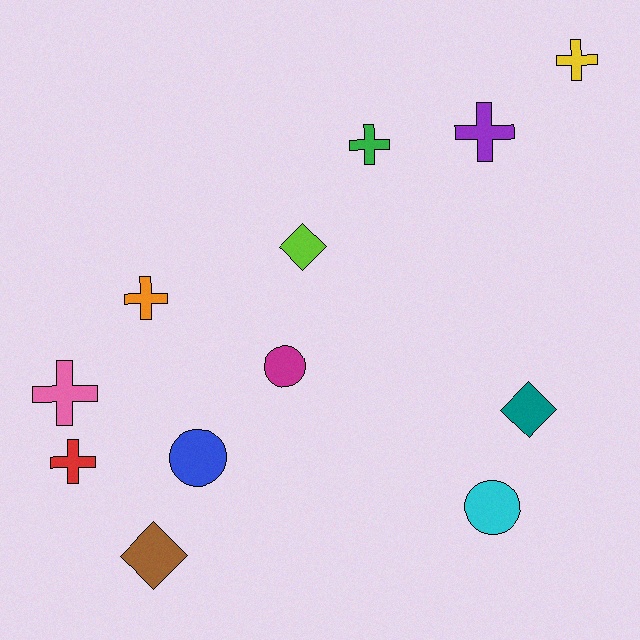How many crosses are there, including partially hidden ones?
There are 6 crosses.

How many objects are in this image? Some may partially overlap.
There are 12 objects.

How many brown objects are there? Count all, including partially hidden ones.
There is 1 brown object.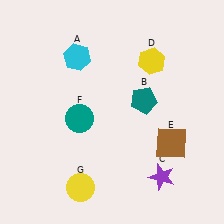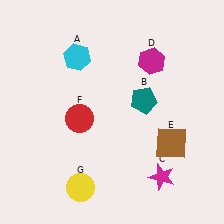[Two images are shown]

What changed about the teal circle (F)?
In Image 1, F is teal. In Image 2, it changed to red.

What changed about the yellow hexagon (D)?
In Image 1, D is yellow. In Image 2, it changed to magenta.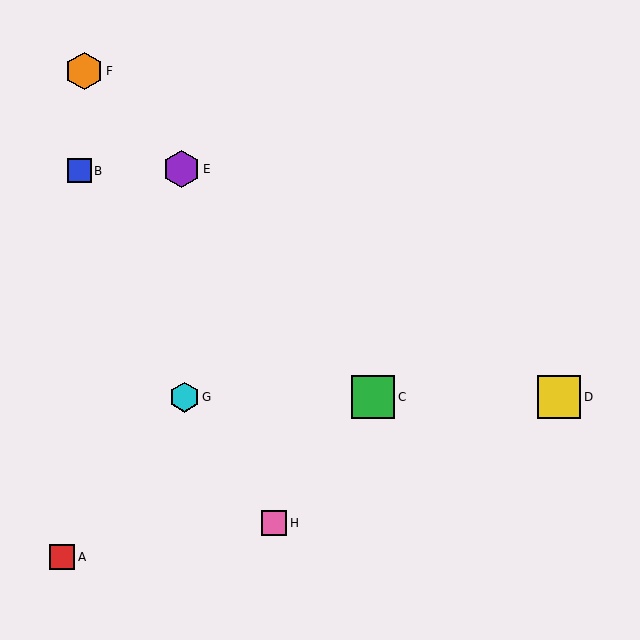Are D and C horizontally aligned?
Yes, both are at y≈397.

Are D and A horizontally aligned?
No, D is at y≈397 and A is at y≈557.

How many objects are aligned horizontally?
3 objects (C, D, G) are aligned horizontally.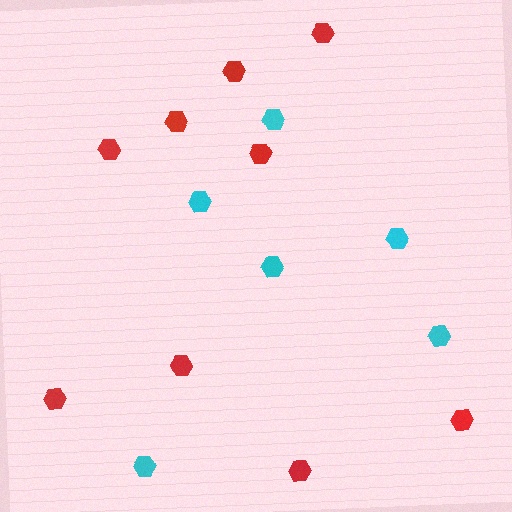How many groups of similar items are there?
There are 2 groups: one group of red hexagons (9) and one group of cyan hexagons (6).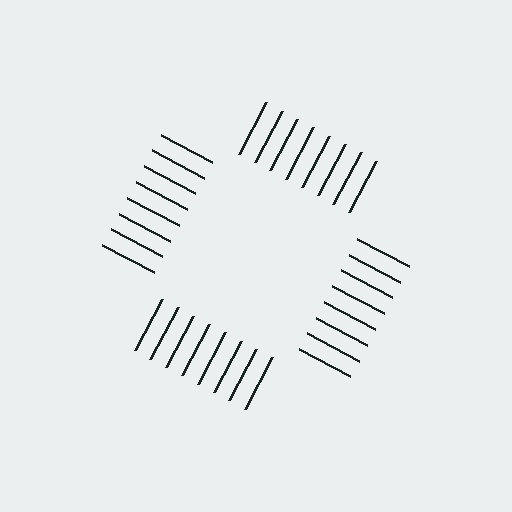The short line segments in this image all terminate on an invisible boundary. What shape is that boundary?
An illusory square — the line segments terminate on its edges but no continuous stroke is drawn.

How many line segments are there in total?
32 — 8 along each of the 4 edges.